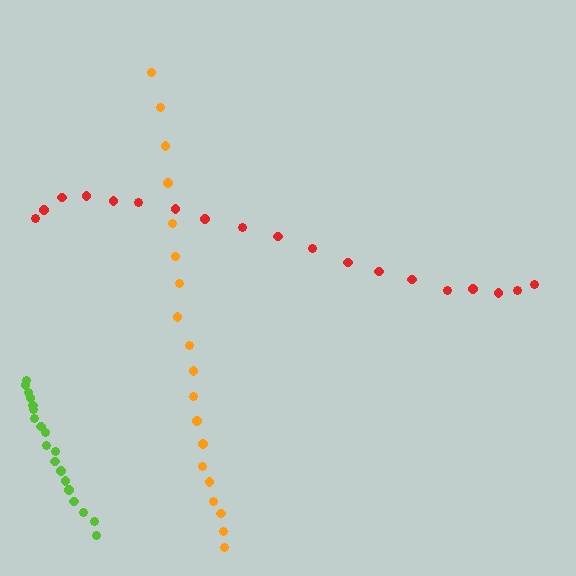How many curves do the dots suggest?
There are 3 distinct paths.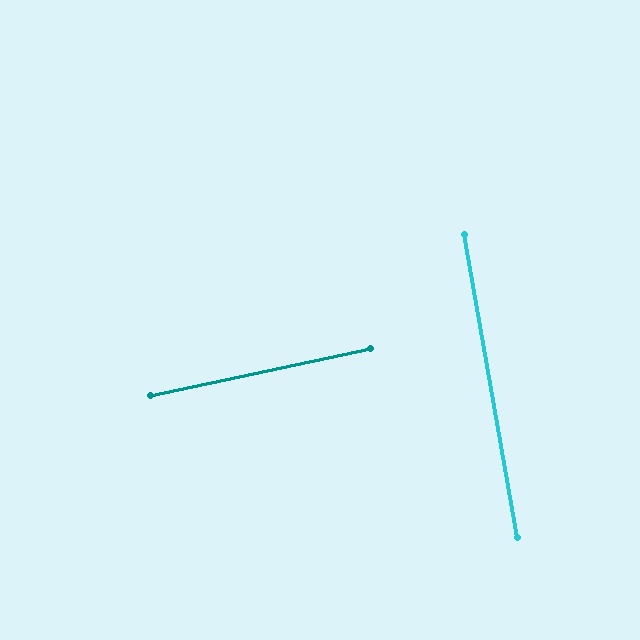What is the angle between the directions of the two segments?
Approximately 88 degrees.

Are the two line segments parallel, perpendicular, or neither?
Perpendicular — they meet at approximately 88°.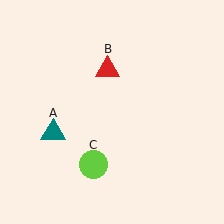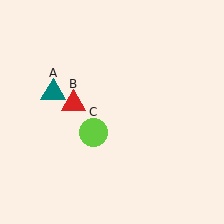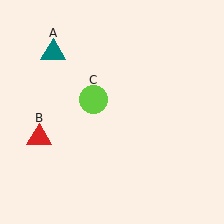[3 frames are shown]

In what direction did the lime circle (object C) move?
The lime circle (object C) moved up.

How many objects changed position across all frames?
3 objects changed position: teal triangle (object A), red triangle (object B), lime circle (object C).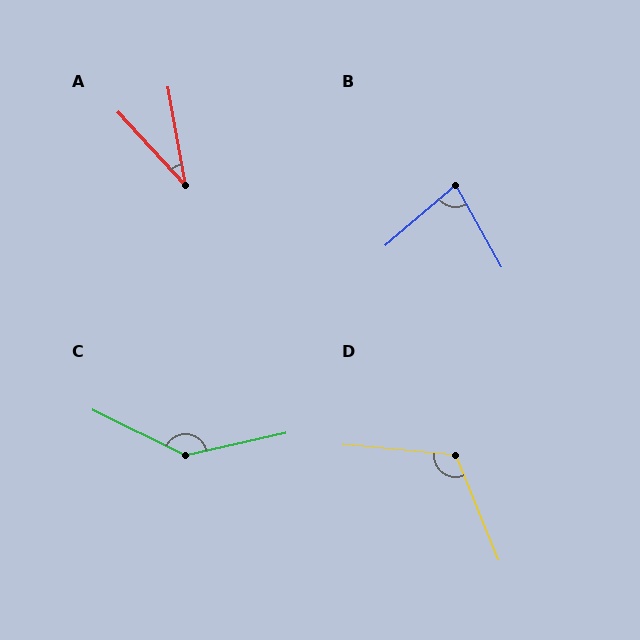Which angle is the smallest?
A, at approximately 32 degrees.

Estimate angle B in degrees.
Approximately 78 degrees.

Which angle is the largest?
C, at approximately 142 degrees.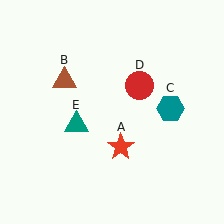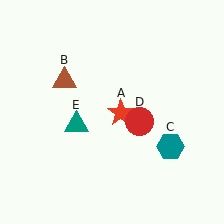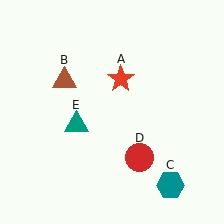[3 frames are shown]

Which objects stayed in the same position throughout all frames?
Brown triangle (object B) and teal triangle (object E) remained stationary.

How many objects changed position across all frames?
3 objects changed position: red star (object A), teal hexagon (object C), red circle (object D).